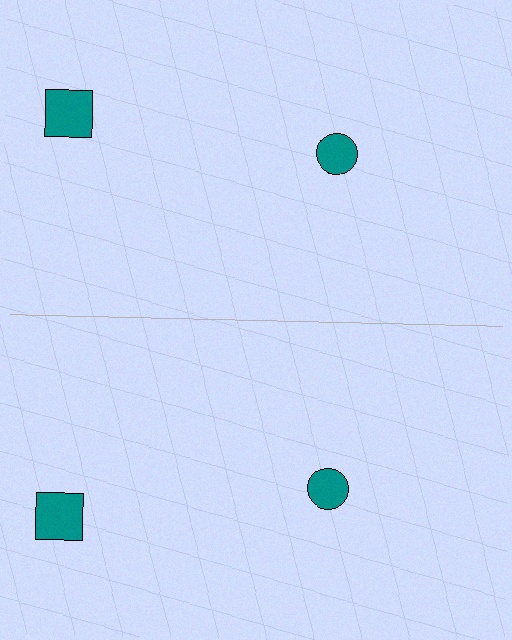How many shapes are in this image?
There are 4 shapes in this image.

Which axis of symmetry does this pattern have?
The pattern has a horizontal axis of symmetry running through the center of the image.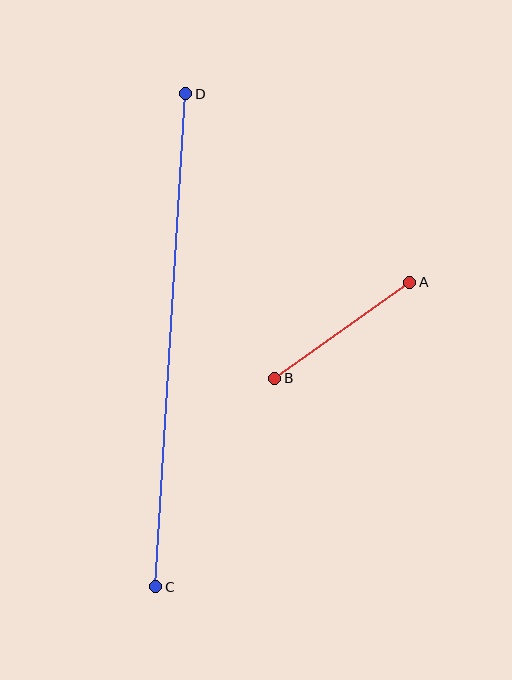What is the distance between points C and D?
The distance is approximately 494 pixels.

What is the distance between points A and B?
The distance is approximately 166 pixels.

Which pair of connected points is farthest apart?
Points C and D are farthest apart.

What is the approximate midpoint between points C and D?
The midpoint is at approximately (171, 340) pixels.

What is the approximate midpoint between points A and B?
The midpoint is at approximately (342, 330) pixels.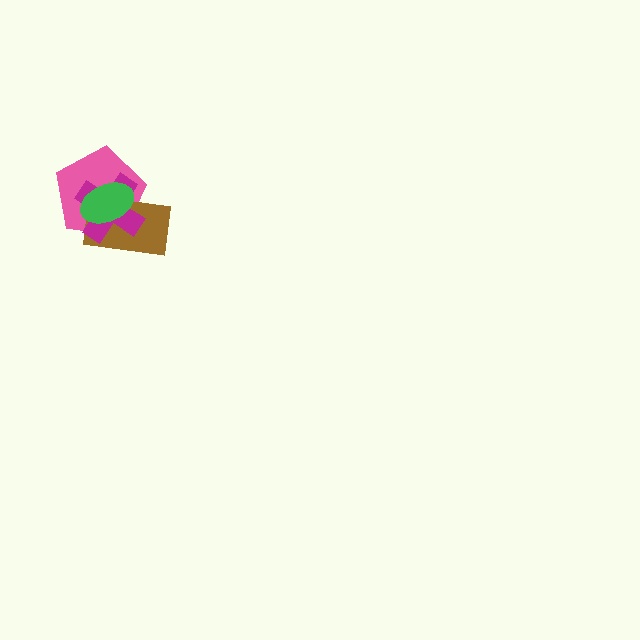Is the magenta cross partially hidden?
Yes, it is partially covered by another shape.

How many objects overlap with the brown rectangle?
3 objects overlap with the brown rectangle.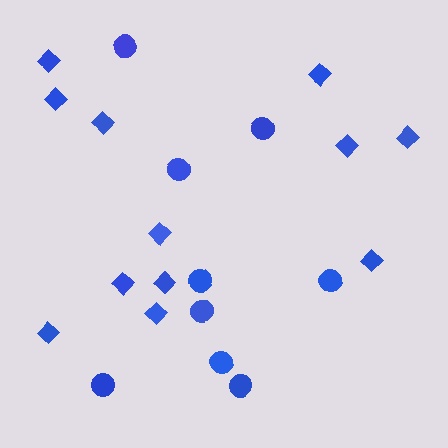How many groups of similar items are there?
There are 2 groups: one group of diamonds (12) and one group of circles (9).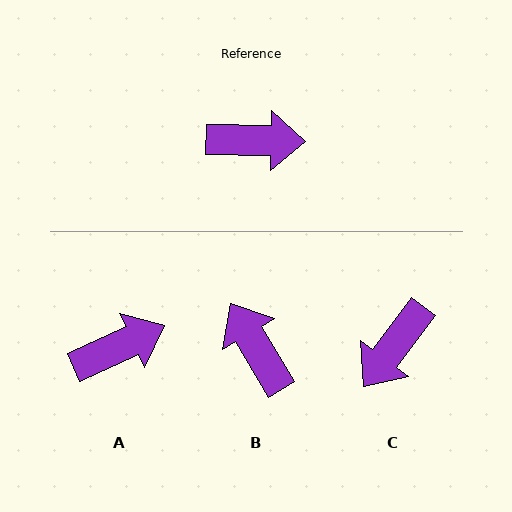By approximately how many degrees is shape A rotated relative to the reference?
Approximately 26 degrees counter-clockwise.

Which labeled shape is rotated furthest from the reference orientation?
C, about 126 degrees away.